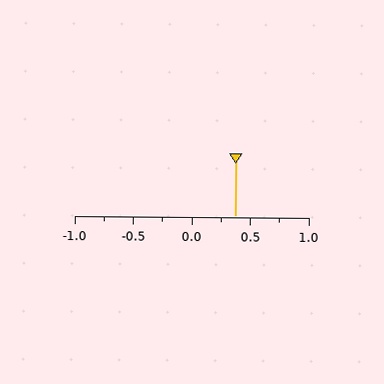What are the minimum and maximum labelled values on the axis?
The axis runs from -1.0 to 1.0.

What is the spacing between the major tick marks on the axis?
The major ticks are spaced 0.5 apart.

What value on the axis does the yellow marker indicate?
The marker indicates approximately 0.38.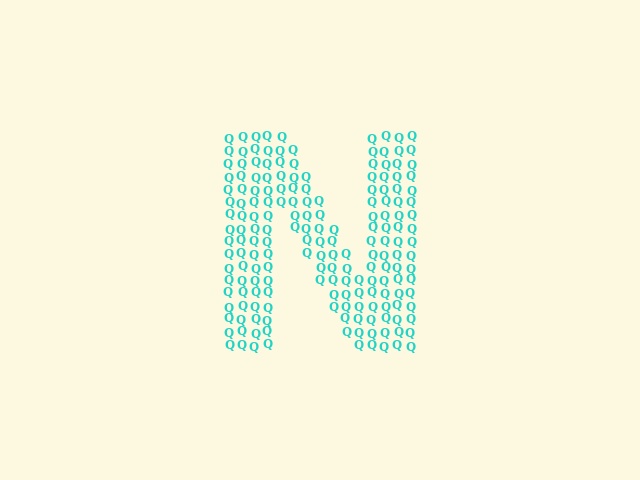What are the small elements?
The small elements are letter Q's.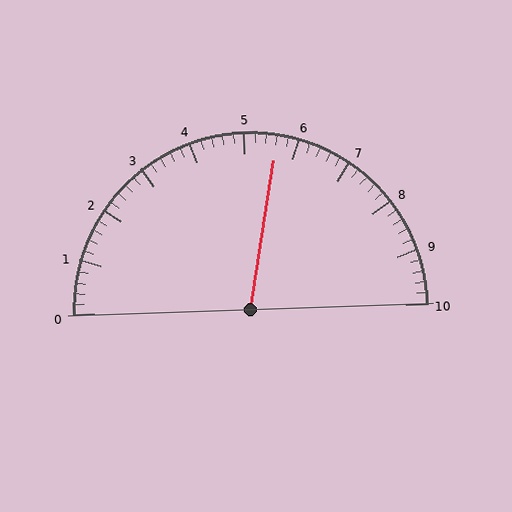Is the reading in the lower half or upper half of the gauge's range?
The reading is in the upper half of the range (0 to 10).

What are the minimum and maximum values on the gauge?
The gauge ranges from 0 to 10.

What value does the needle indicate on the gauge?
The needle indicates approximately 5.6.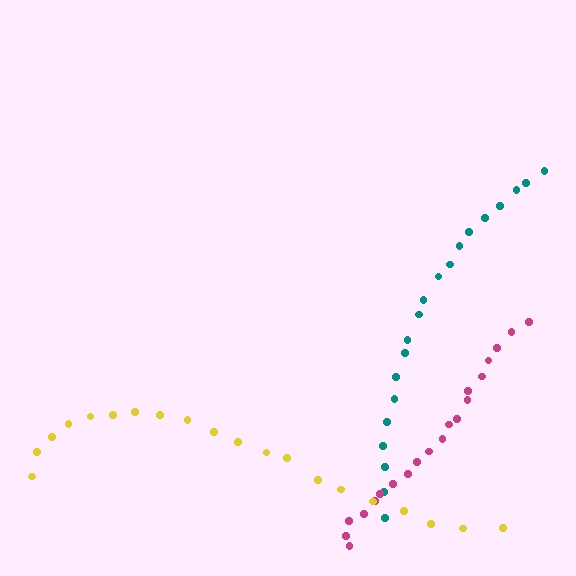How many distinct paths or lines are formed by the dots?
There are 3 distinct paths.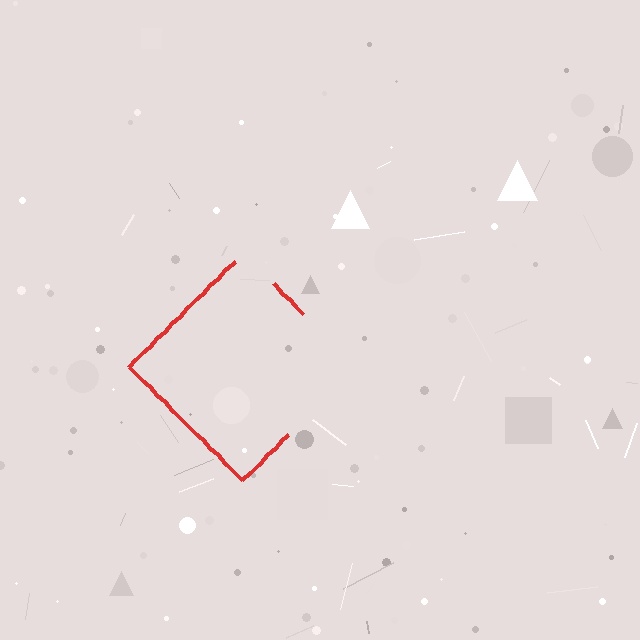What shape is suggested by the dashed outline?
The dashed outline suggests a diamond.